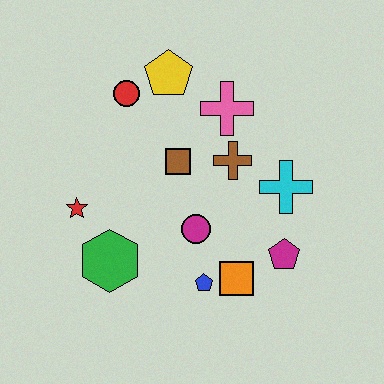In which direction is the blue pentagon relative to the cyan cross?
The blue pentagon is below the cyan cross.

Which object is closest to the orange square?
The blue pentagon is closest to the orange square.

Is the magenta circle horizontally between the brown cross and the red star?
Yes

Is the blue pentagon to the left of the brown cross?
Yes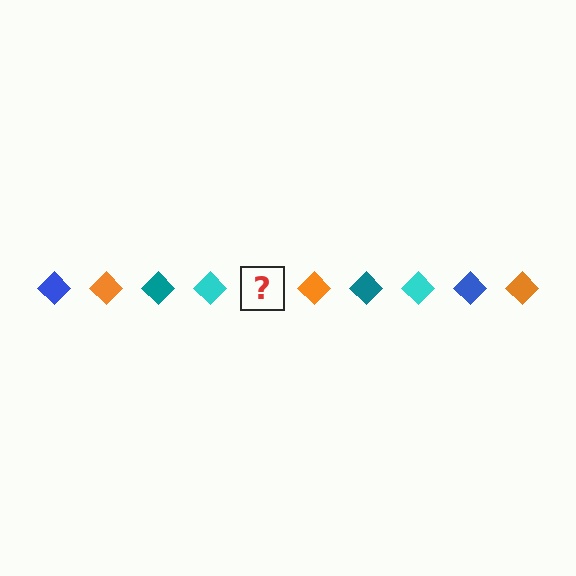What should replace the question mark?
The question mark should be replaced with a blue diamond.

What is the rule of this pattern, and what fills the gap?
The rule is that the pattern cycles through blue, orange, teal, cyan diamonds. The gap should be filled with a blue diamond.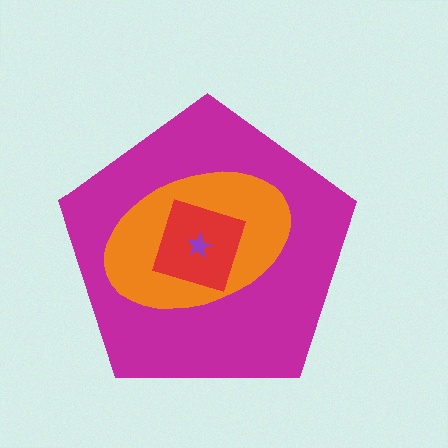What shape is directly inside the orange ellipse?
The red diamond.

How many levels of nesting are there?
4.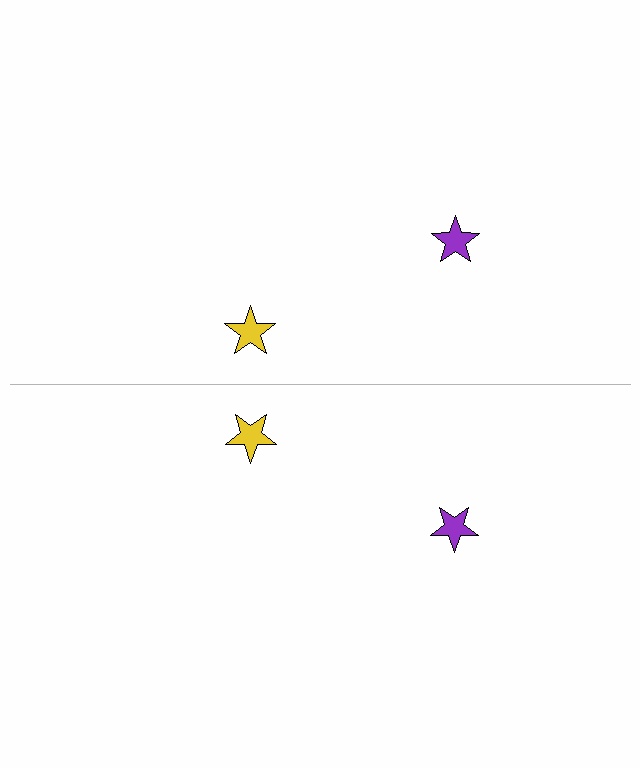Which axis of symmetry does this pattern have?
The pattern has a horizontal axis of symmetry running through the center of the image.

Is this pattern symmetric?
Yes, this pattern has bilateral (reflection) symmetry.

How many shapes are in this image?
There are 4 shapes in this image.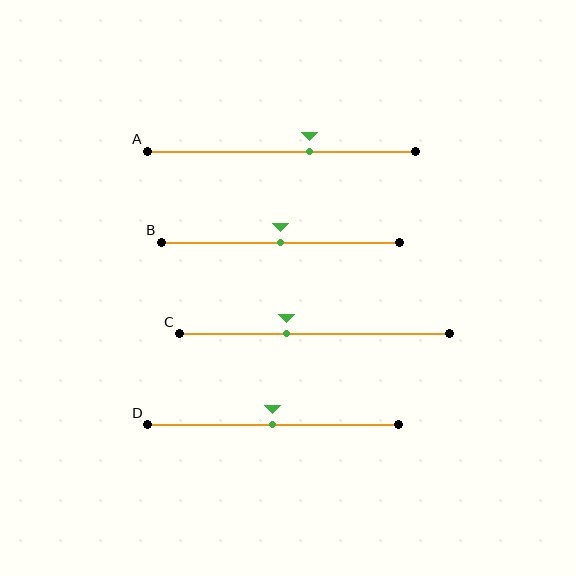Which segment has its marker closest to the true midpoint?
Segment B has its marker closest to the true midpoint.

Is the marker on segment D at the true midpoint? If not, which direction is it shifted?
Yes, the marker on segment D is at the true midpoint.